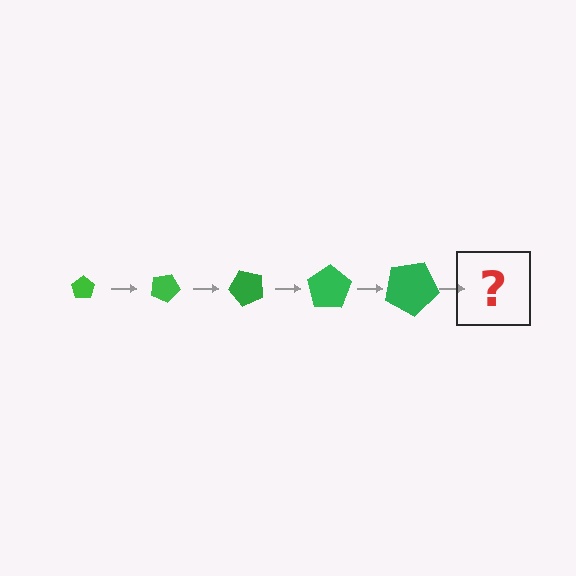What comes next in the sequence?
The next element should be a pentagon, larger than the previous one and rotated 125 degrees from the start.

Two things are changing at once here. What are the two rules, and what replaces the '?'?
The two rules are that the pentagon grows larger each step and it rotates 25 degrees each step. The '?' should be a pentagon, larger than the previous one and rotated 125 degrees from the start.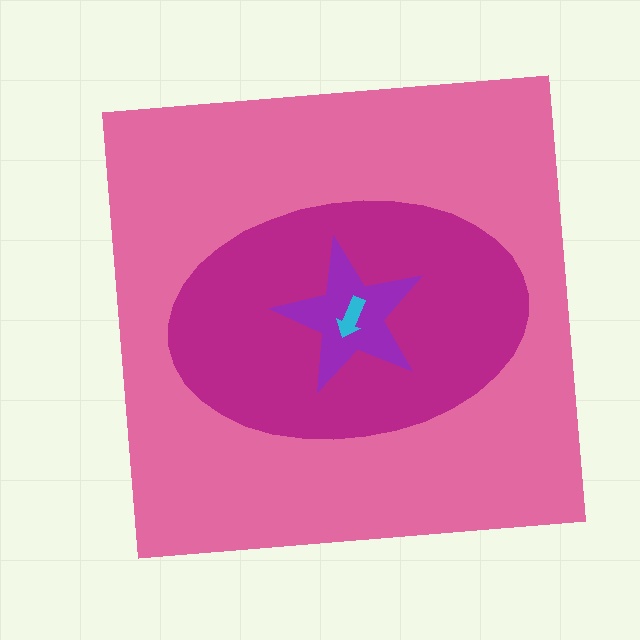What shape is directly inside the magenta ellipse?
The purple star.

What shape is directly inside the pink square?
The magenta ellipse.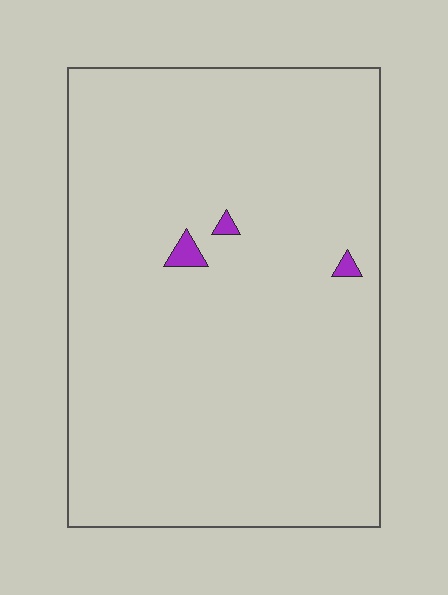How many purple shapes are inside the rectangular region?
3.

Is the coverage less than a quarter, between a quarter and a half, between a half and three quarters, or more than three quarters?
Less than a quarter.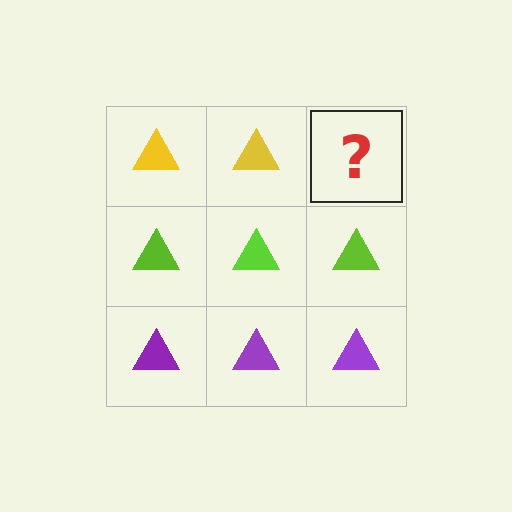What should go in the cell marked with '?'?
The missing cell should contain a yellow triangle.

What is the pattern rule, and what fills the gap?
The rule is that each row has a consistent color. The gap should be filled with a yellow triangle.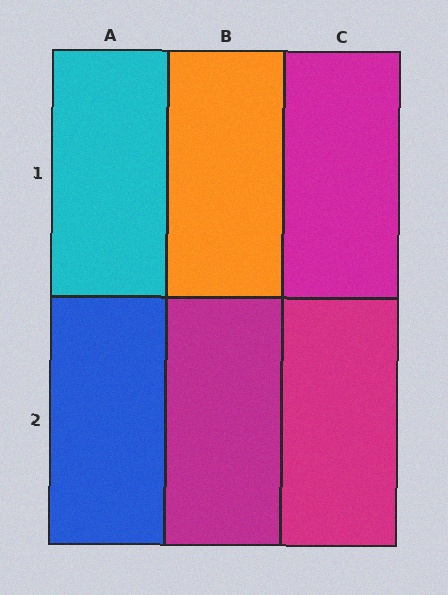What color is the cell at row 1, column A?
Cyan.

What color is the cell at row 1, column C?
Magenta.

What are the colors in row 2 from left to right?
Blue, magenta, magenta.